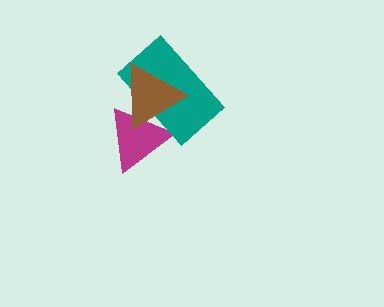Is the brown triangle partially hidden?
No, no other shape covers it.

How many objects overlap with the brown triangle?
2 objects overlap with the brown triangle.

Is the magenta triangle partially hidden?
Yes, it is partially covered by another shape.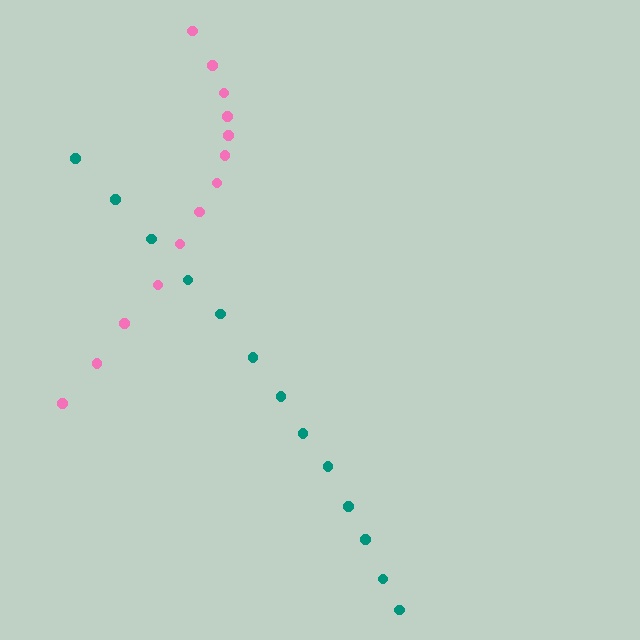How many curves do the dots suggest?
There are 2 distinct paths.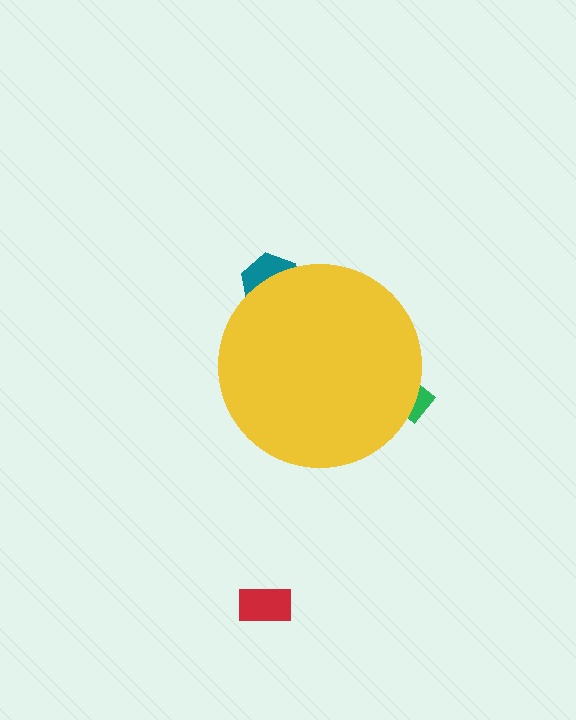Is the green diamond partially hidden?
Yes, the green diamond is partially hidden behind the yellow circle.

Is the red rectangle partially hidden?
No, the red rectangle is fully visible.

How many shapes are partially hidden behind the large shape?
2 shapes are partially hidden.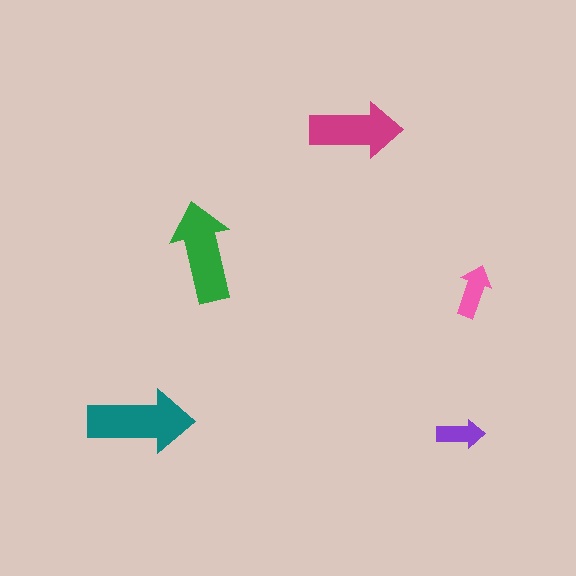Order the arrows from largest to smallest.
the teal one, the green one, the magenta one, the pink one, the purple one.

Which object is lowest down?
The purple arrow is bottommost.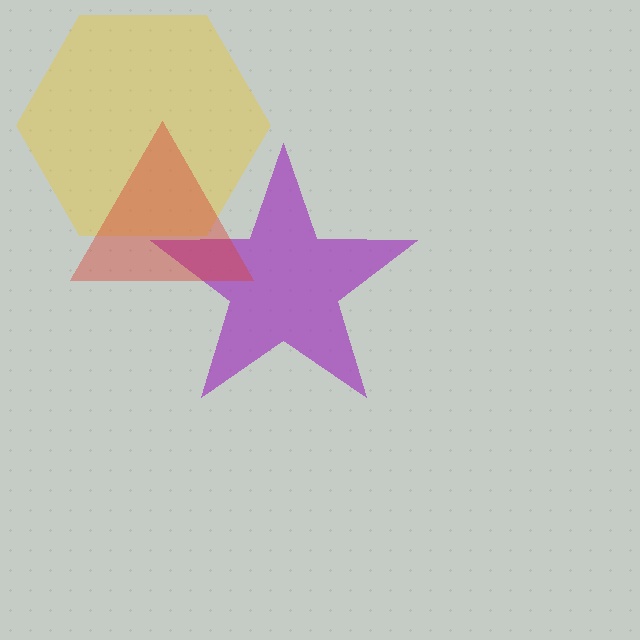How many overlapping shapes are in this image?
There are 3 overlapping shapes in the image.